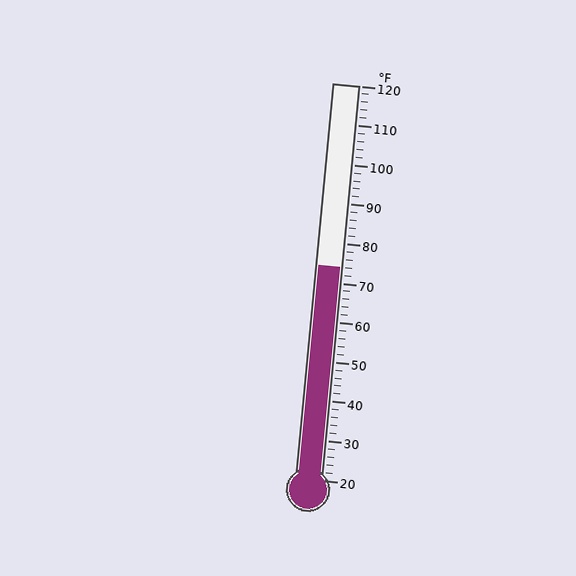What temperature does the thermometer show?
The thermometer shows approximately 74°F.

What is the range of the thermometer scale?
The thermometer scale ranges from 20°F to 120°F.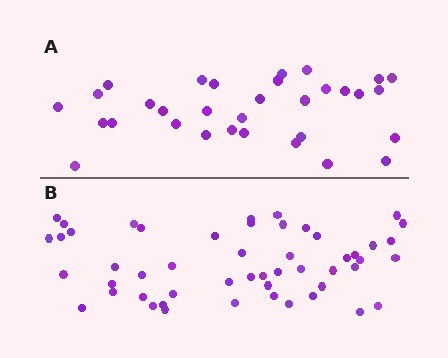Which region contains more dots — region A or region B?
Region B (the bottom region) has more dots.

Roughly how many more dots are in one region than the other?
Region B has approximately 20 more dots than region A.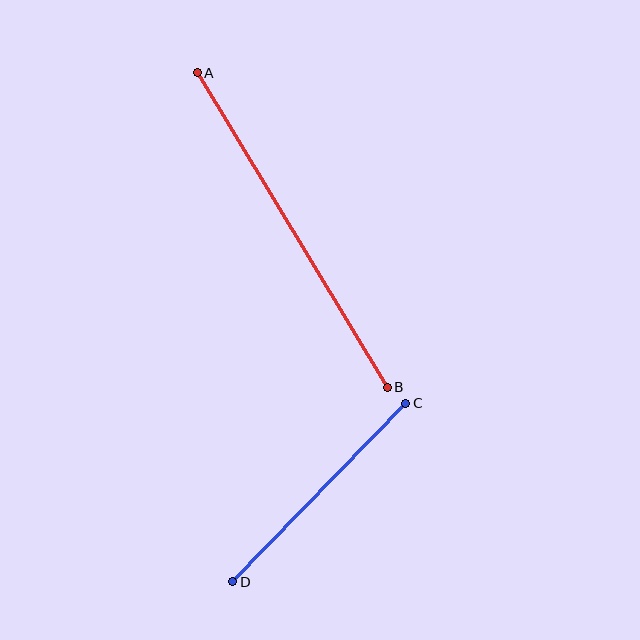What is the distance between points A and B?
The distance is approximately 367 pixels.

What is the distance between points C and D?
The distance is approximately 249 pixels.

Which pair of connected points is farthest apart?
Points A and B are farthest apart.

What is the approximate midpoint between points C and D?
The midpoint is at approximately (319, 493) pixels.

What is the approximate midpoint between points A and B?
The midpoint is at approximately (292, 230) pixels.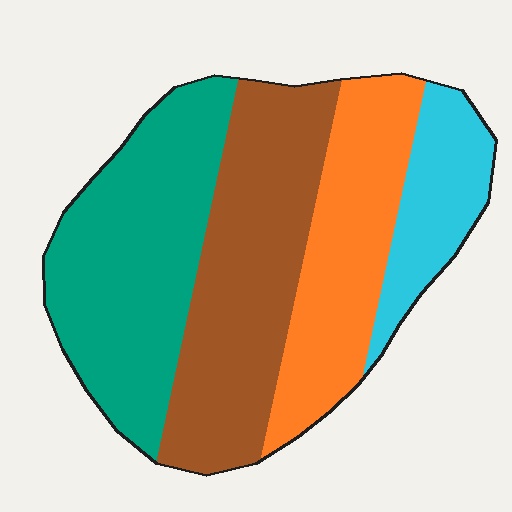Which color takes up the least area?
Cyan, at roughly 15%.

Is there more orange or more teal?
Teal.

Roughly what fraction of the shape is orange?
Orange takes up about one quarter (1/4) of the shape.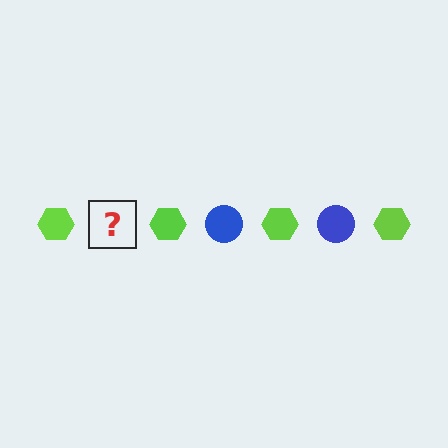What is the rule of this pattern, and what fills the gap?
The rule is that the pattern alternates between lime hexagon and blue circle. The gap should be filled with a blue circle.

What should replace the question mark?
The question mark should be replaced with a blue circle.